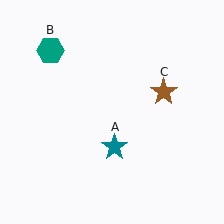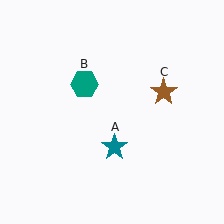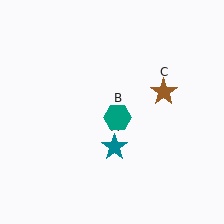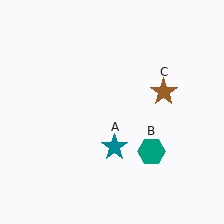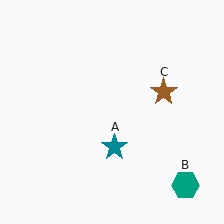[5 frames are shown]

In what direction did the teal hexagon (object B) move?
The teal hexagon (object B) moved down and to the right.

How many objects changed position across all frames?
1 object changed position: teal hexagon (object B).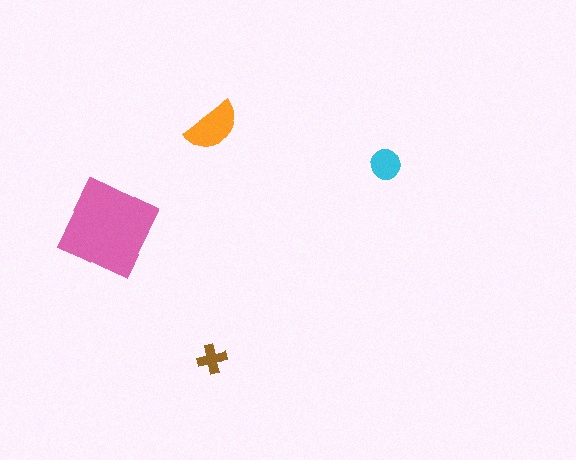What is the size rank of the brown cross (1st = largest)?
4th.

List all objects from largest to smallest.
The pink diamond, the orange semicircle, the cyan circle, the brown cross.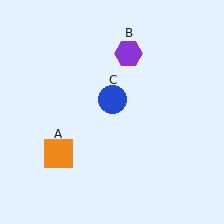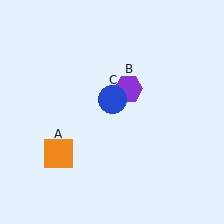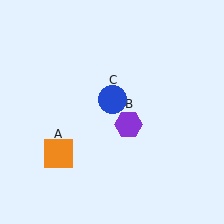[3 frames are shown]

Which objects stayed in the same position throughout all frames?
Orange square (object A) and blue circle (object C) remained stationary.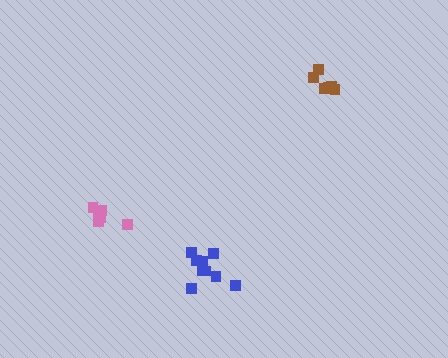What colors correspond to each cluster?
The clusters are colored: pink, blue, brown.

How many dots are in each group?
Group 1: 6 dots, Group 2: 9 dots, Group 3: 6 dots (21 total).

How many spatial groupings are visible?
There are 3 spatial groupings.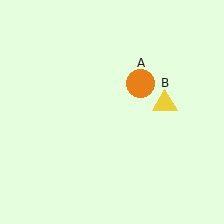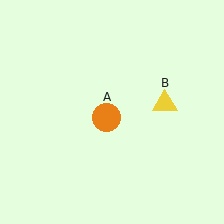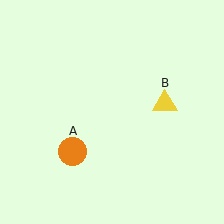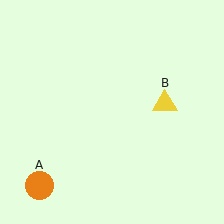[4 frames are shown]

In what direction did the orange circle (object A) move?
The orange circle (object A) moved down and to the left.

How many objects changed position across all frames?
1 object changed position: orange circle (object A).